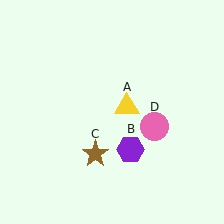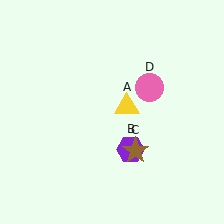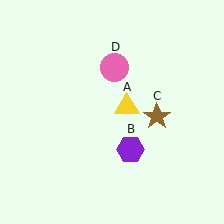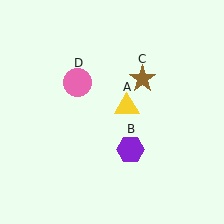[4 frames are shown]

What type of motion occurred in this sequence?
The brown star (object C), pink circle (object D) rotated counterclockwise around the center of the scene.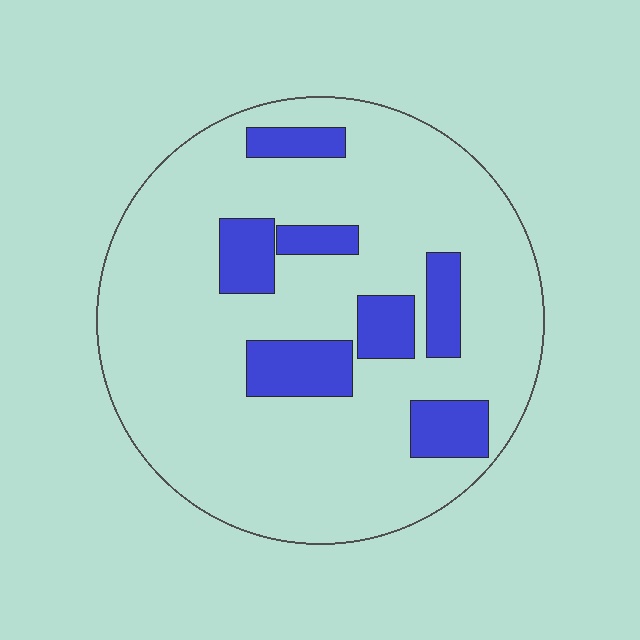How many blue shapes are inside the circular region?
7.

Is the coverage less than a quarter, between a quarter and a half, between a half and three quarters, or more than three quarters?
Less than a quarter.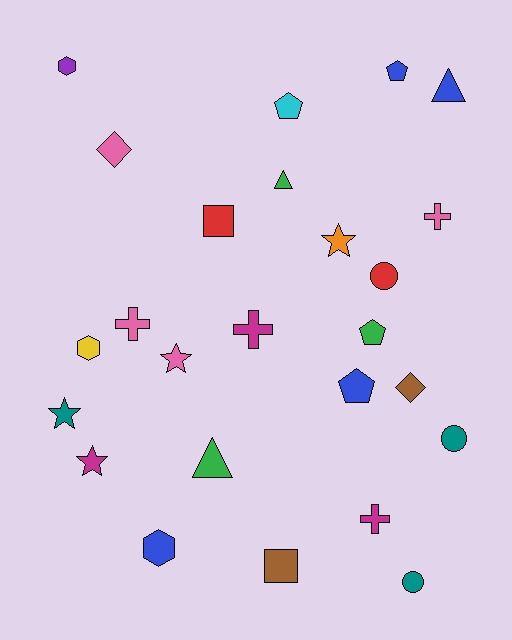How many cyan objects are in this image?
There is 1 cyan object.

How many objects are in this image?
There are 25 objects.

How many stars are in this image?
There are 4 stars.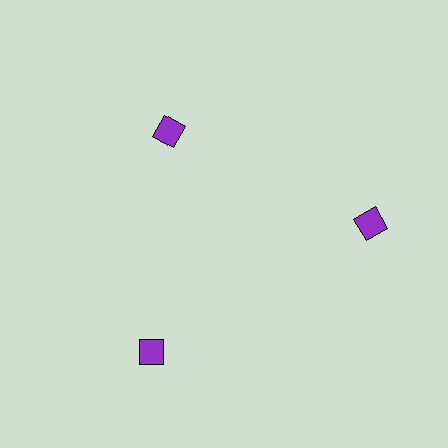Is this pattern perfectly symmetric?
No. The 3 purple diamonds are arranged in a ring, but one element near the 11 o'clock position is pulled inward toward the center, breaking the 3-fold rotational symmetry.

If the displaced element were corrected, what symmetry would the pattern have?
It would have 3-fold rotational symmetry — the pattern would map onto itself every 120 degrees.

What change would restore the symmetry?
The symmetry would be restored by moving it outward, back onto the ring so that all 3 diamonds sit at equal angles and equal distance from the center.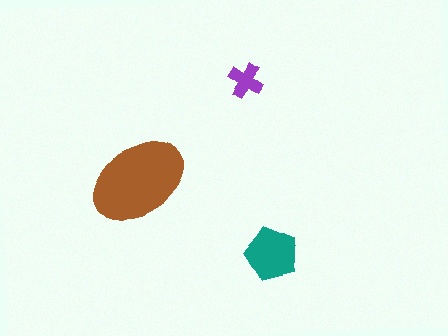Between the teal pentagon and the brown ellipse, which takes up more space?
The brown ellipse.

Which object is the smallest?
The purple cross.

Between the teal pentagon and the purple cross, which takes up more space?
The teal pentagon.